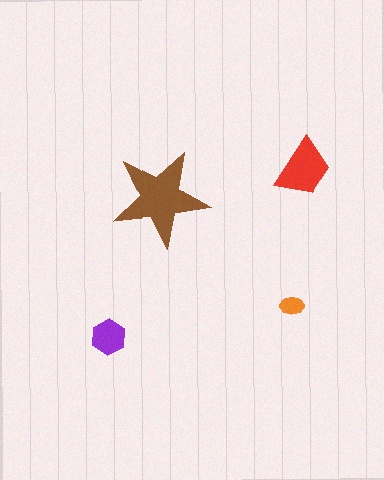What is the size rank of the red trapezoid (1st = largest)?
2nd.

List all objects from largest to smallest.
The brown star, the red trapezoid, the purple hexagon, the orange ellipse.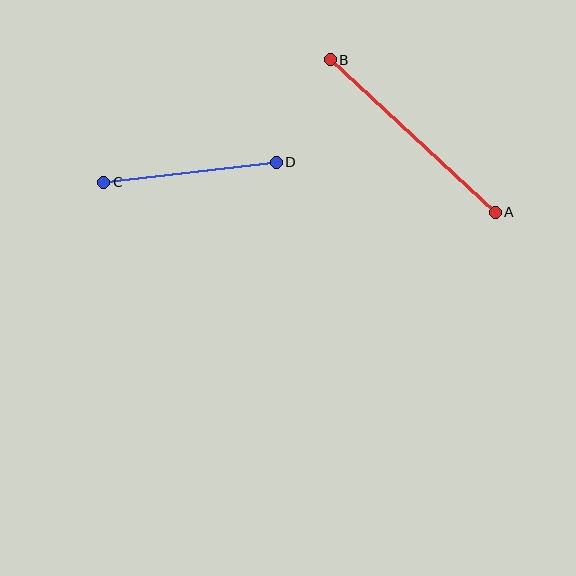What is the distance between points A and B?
The distance is approximately 224 pixels.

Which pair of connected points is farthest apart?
Points A and B are farthest apart.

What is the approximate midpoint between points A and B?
The midpoint is at approximately (413, 136) pixels.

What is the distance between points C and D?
The distance is approximately 174 pixels.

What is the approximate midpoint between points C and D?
The midpoint is at approximately (190, 172) pixels.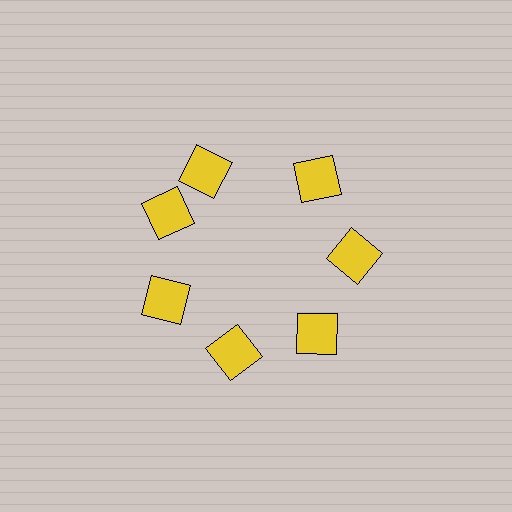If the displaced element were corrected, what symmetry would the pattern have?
It would have 7-fold rotational symmetry — the pattern would map onto itself every 51 degrees.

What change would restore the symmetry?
The symmetry would be restored by rotating it back into even spacing with its neighbors so that all 7 squares sit at equal angles and equal distance from the center.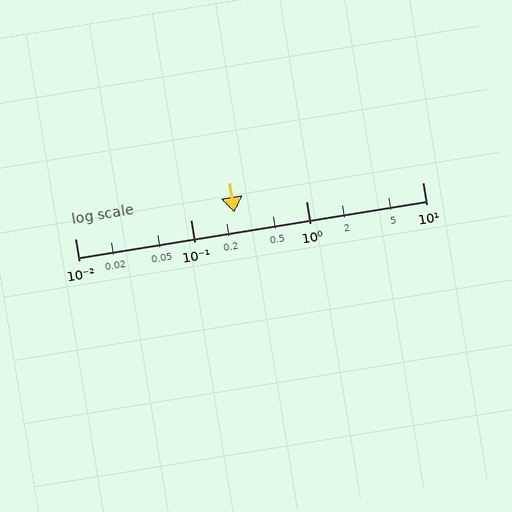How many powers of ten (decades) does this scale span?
The scale spans 3 decades, from 0.01 to 10.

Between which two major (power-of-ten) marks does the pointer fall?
The pointer is between 0.1 and 1.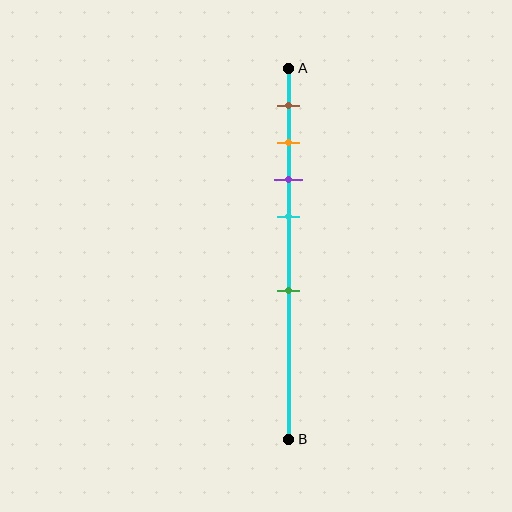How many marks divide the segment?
There are 5 marks dividing the segment.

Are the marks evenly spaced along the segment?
No, the marks are not evenly spaced.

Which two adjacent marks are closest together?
The orange and purple marks are the closest adjacent pair.